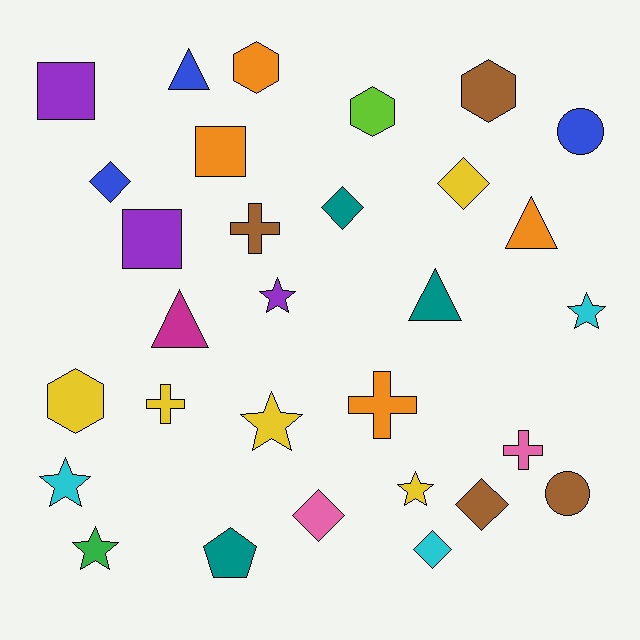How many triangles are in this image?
There are 4 triangles.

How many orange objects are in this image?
There are 4 orange objects.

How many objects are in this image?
There are 30 objects.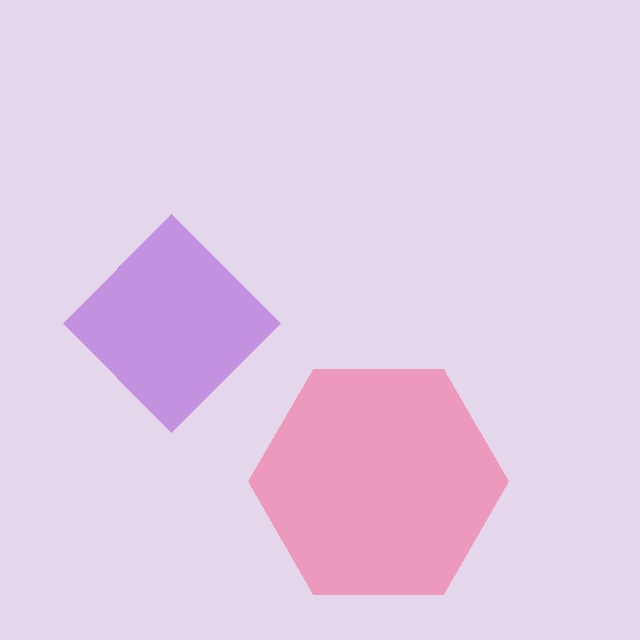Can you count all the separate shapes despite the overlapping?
Yes, there are 2 separate shapes.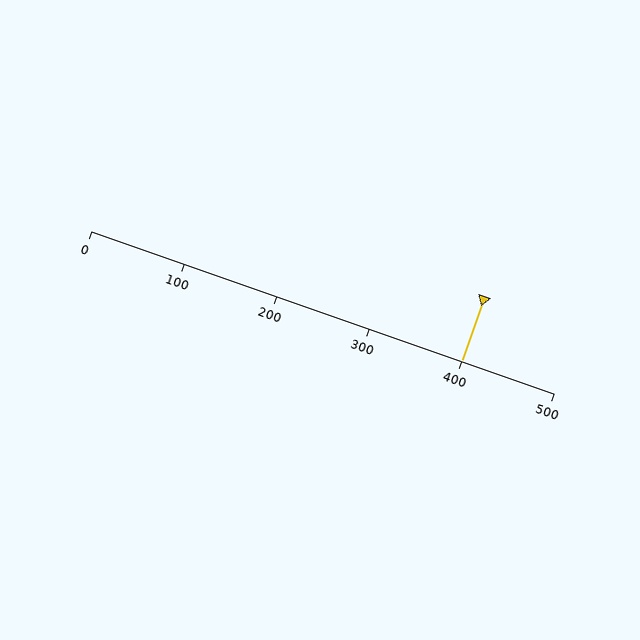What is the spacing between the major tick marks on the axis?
The major ticks are spaced 100 apart.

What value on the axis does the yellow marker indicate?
The marker indicates approximately 400.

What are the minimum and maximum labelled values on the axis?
The axis runs from 0 to 500.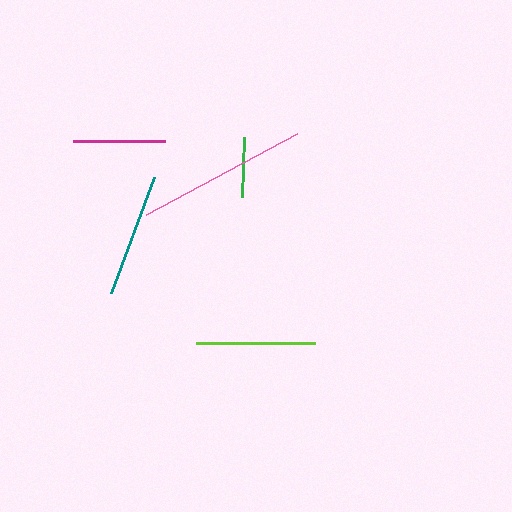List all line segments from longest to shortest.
From longest to shortest: pink, teal, lime, magenta, green.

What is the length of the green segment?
The green segment is approximately 60 pixels long.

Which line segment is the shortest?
The green line is the shortest at approximately 60 pixels.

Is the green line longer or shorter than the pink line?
The pink line is longer than the green line.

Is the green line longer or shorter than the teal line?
The teal line is longer than the green line.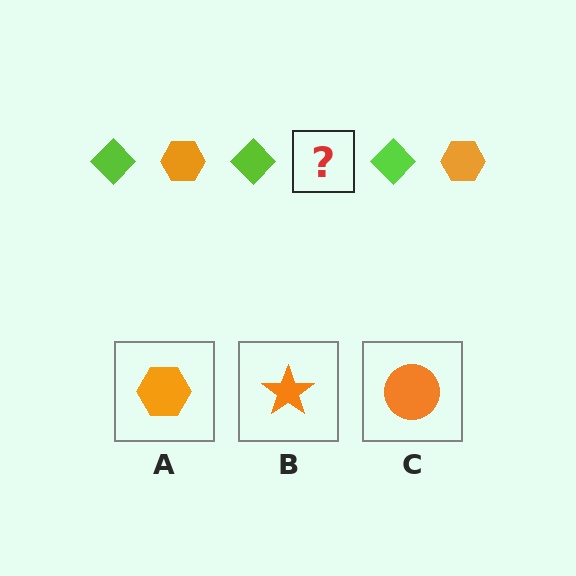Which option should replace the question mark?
Option A.